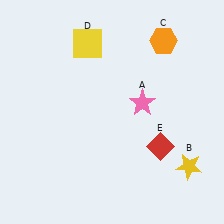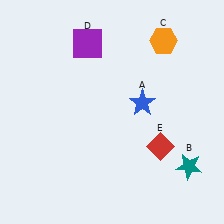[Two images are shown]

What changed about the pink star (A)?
In Image 1, A is pink. In Image 2, it changed to blue.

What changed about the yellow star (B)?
In Image 1, B is yellow. In Image 2, it changed to teal.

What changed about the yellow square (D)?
In Image 1, D is yellow. In Image 2, it changed to purple.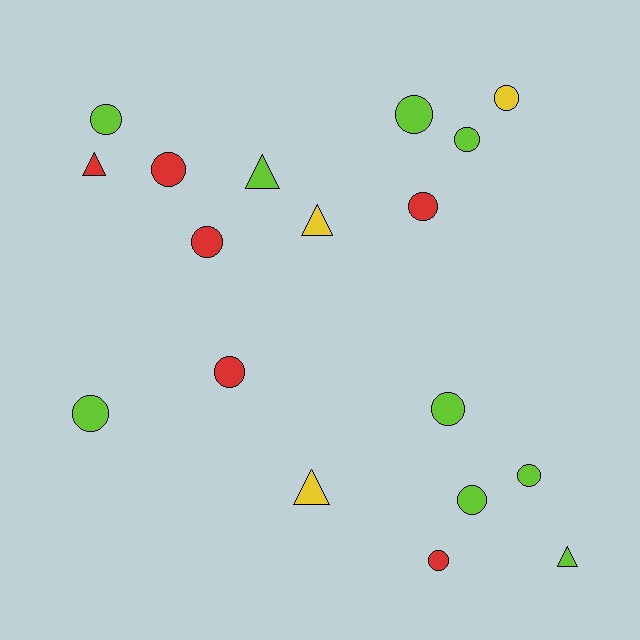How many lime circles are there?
There are 7 lime circles.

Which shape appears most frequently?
Circle, with 13 objects.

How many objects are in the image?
There are 18 objects.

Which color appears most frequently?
Lime, with 9 objects.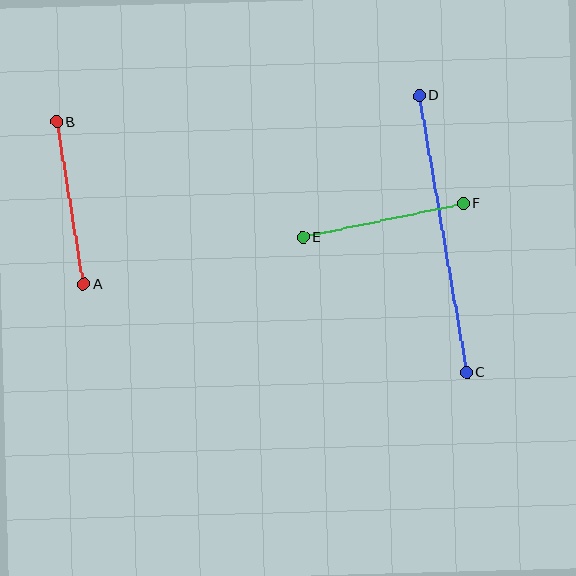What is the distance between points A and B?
The distance is approximately 165 pixels.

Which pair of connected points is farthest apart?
Points C and D are farthest apart.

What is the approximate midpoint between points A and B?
The midpoint is at approximately (70, 203) pixels.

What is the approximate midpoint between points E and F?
The midpoint is at approximately (383, 220) pixels.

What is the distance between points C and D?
The distance is approximately 281 pixels.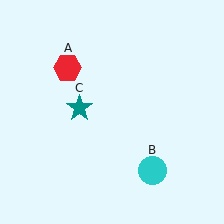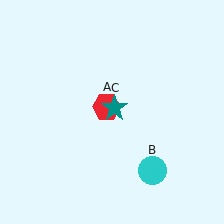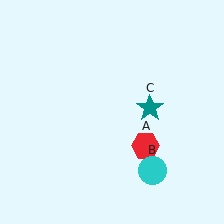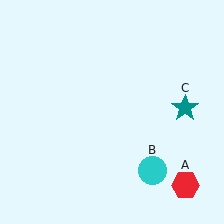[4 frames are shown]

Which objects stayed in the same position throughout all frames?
Cyan circle (object B) remained stationary.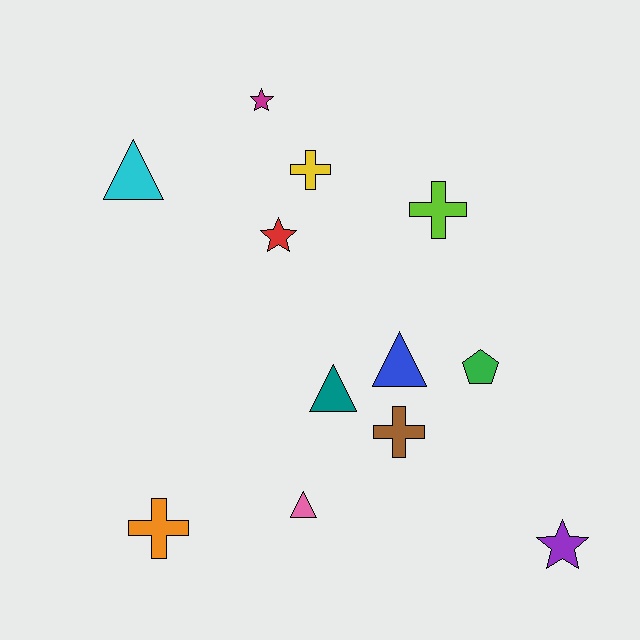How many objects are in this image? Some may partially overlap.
There are 12 objects.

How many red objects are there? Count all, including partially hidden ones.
There is 1 red object.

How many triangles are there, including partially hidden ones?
There are 4 triangles.